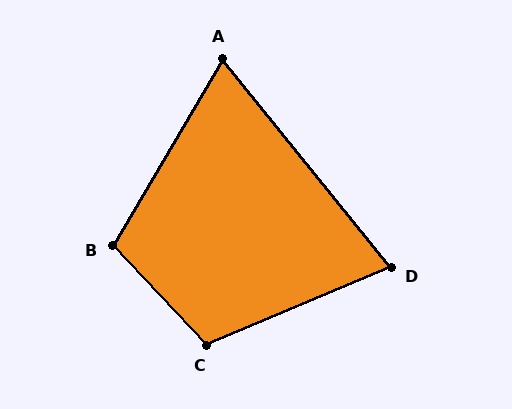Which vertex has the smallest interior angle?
A, at approximately 70 degrees.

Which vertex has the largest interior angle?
C, at approximately 110 degrees.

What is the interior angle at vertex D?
Approximately 74 degrees (acute).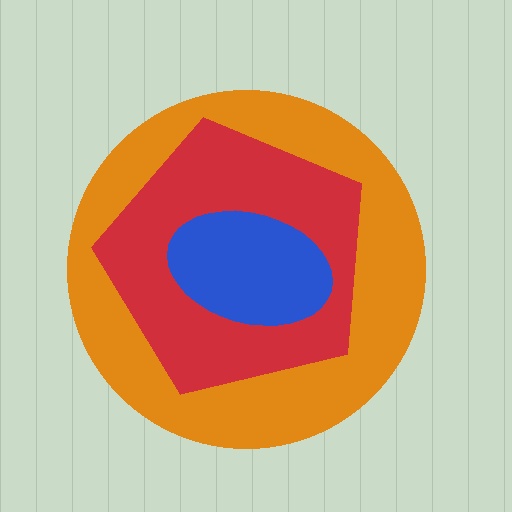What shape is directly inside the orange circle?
The red pentagon.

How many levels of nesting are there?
3.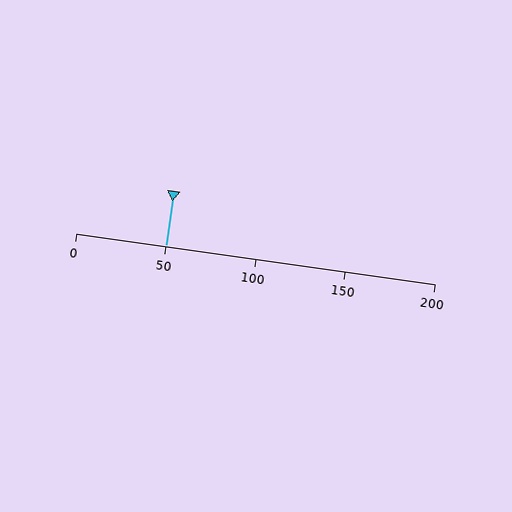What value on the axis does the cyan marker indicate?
The marker indicates approximately 50.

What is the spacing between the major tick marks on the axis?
The major ticks are spaced 50 apart.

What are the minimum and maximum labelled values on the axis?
The axis runs from 0 to 200.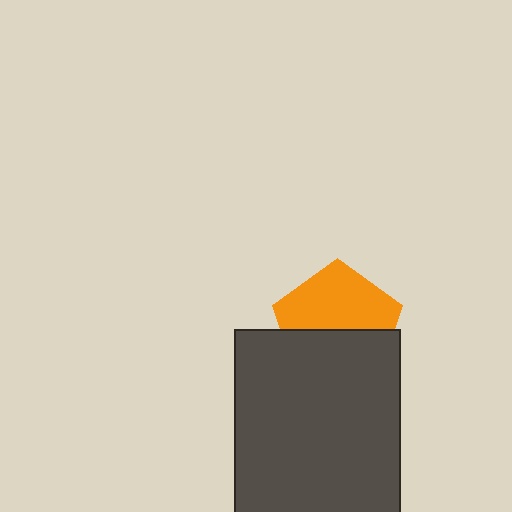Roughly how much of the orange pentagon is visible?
About half of it is visible (roughly 54%).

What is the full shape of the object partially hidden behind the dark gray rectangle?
The partially hidden object is an orange pentagon.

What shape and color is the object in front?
The object in front is a dark gray rectangle.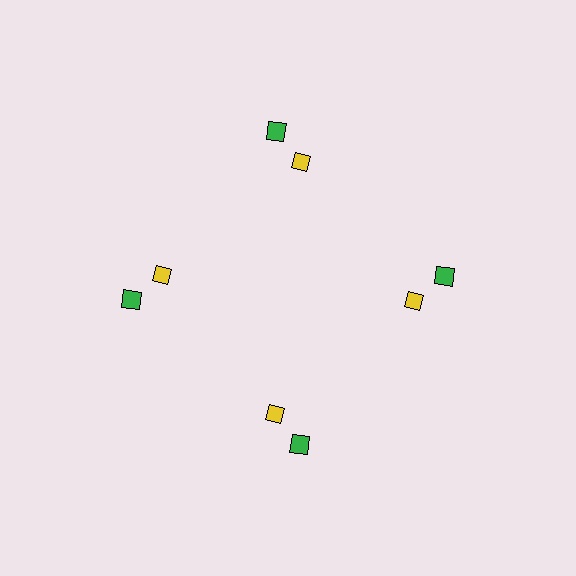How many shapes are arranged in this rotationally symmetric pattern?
There are 8 shapes, arranged in 4 groups of 2.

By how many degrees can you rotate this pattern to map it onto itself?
The pattern maps onto itself every 90 degrees of rotation.